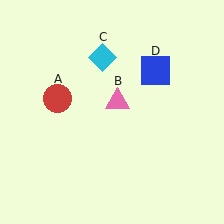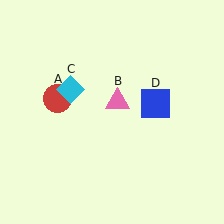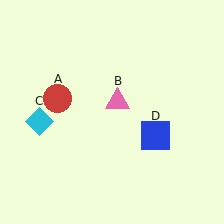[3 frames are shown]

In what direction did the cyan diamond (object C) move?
The cyan diamond (object C) moved down and to the left.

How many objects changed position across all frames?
2 objects changed position: cyan diamond (object C), blue square (object D).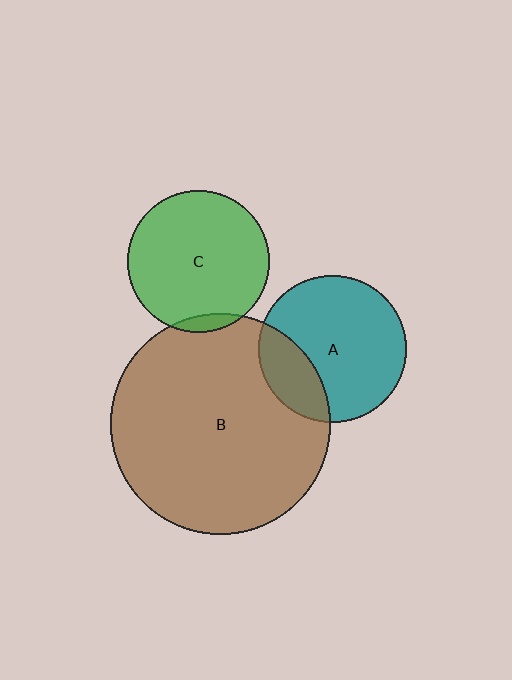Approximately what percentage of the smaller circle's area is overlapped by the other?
Approximately 25%.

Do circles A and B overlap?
Yes.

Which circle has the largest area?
Circle B (brown).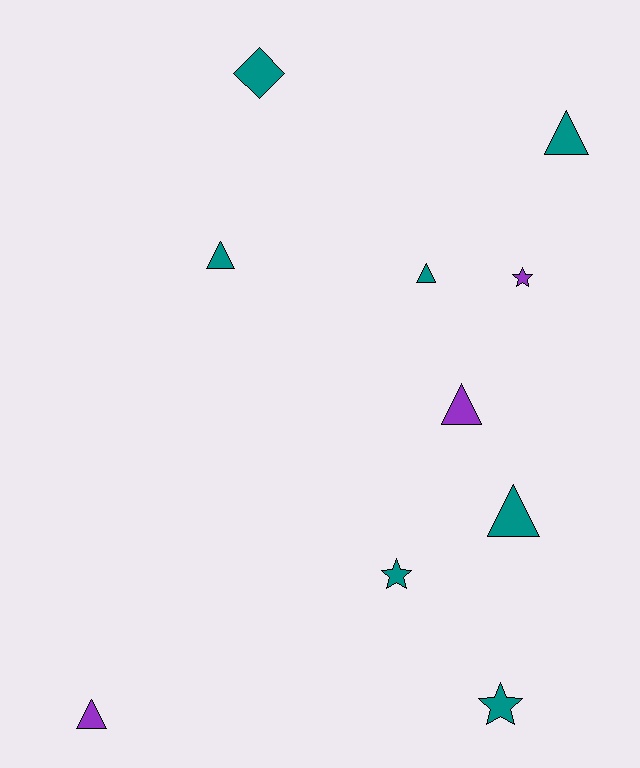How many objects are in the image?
There are 10 objects.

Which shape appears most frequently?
Triangle, with 6 objects.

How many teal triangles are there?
There are 4 teal triangles.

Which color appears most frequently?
Teal, with 7 objects.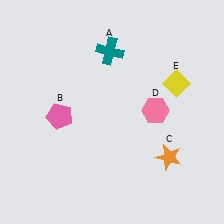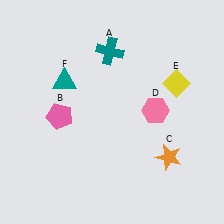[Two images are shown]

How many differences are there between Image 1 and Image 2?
There is 1 difference between the two images.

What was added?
A teal triangle (F) was added in Image 2.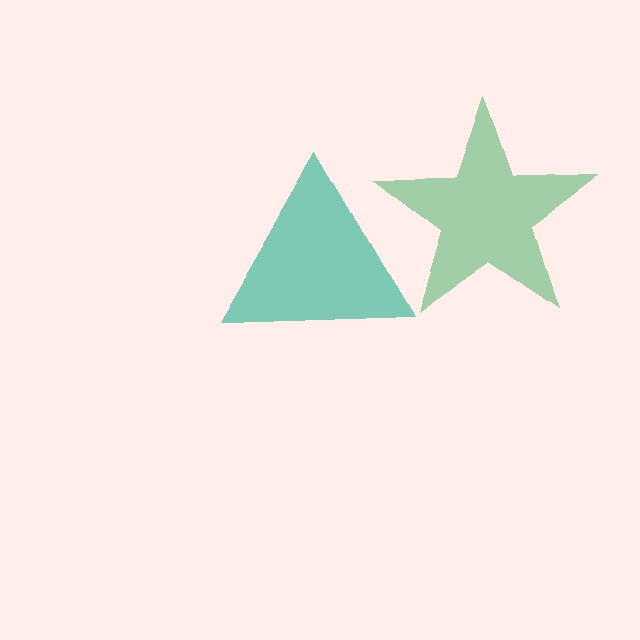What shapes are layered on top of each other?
The layered shapes are: a green star, a teal triangle.